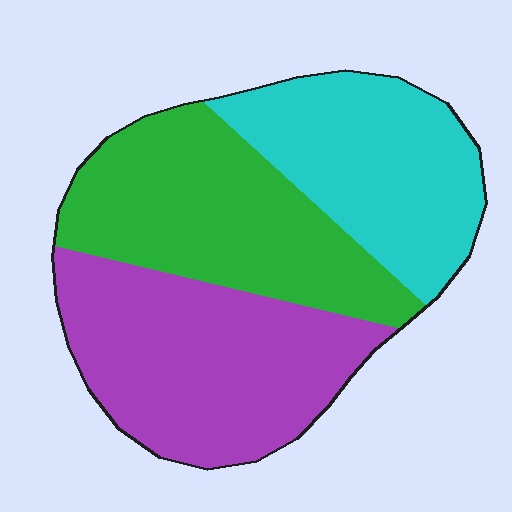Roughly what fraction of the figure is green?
Green covers roughly 35% of the figure.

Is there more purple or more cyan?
Purple.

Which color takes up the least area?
Cyan, at roughly 30%.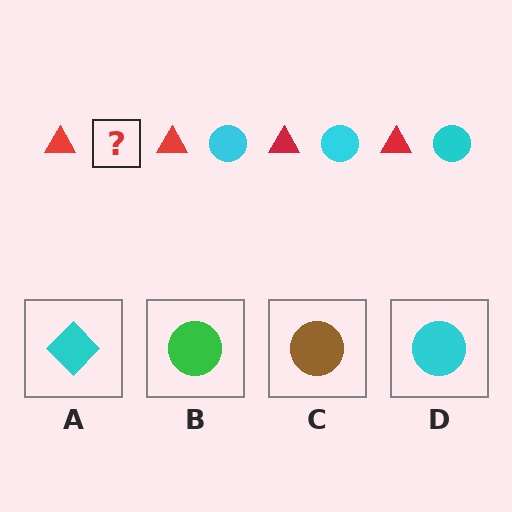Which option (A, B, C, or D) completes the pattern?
D.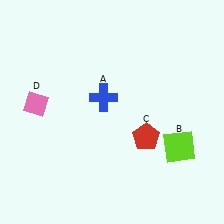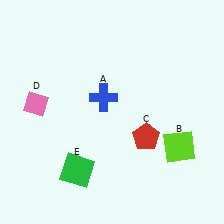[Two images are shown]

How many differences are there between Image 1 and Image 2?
There is 1 difference between the two images.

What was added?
A green square (E) was added in Image 2.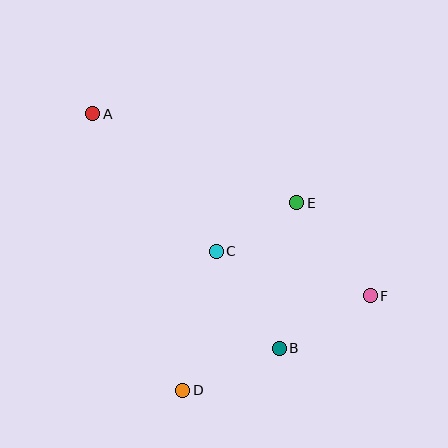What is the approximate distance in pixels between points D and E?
The distance between D and E is approximately 219 pixels.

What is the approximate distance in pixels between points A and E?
The distance between A and E is approximately 222 pixels.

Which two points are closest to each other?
Points C and E are closest to each other.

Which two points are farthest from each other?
Points A and F are farthest from each other.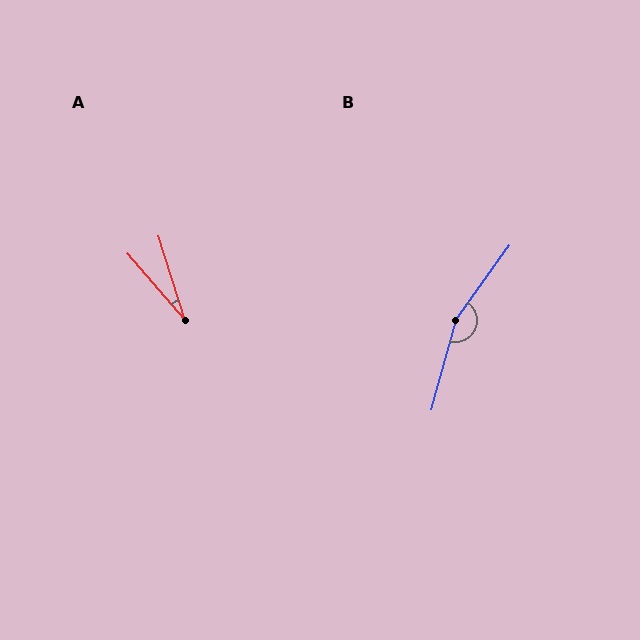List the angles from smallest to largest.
A (23°), B (159°).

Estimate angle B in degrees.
Approximately 159 degrees.